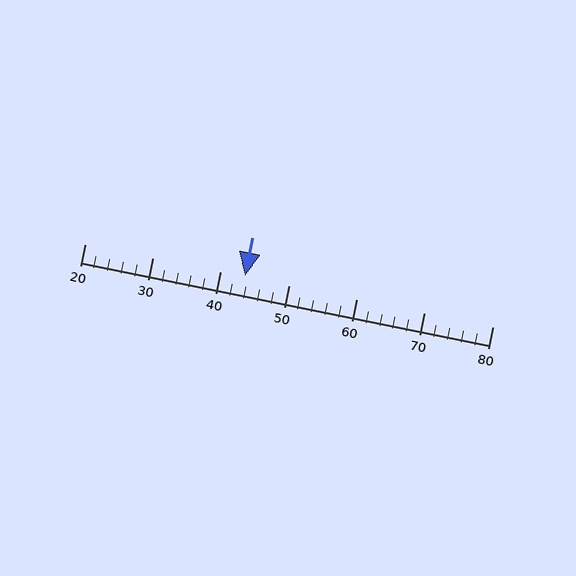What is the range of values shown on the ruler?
The ruler shows values from 20 to 80.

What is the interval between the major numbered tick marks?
The major tick marks are spaced 10 units apart.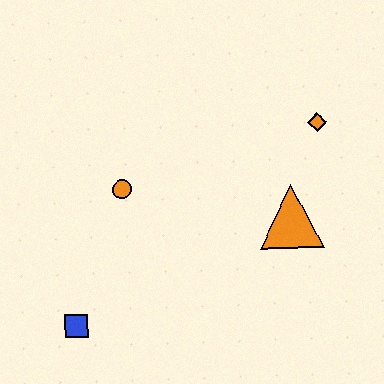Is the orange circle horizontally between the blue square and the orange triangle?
Yes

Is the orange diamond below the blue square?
No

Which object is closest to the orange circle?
The blue square is closest to the orange circle.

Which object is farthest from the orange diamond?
The blue square is farthest from the orange diamond.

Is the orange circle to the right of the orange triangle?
No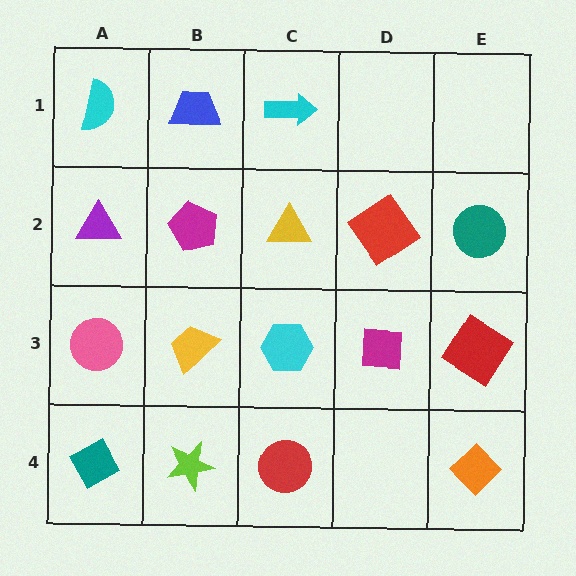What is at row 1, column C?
A cyan arrow.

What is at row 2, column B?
A magenta pentagon.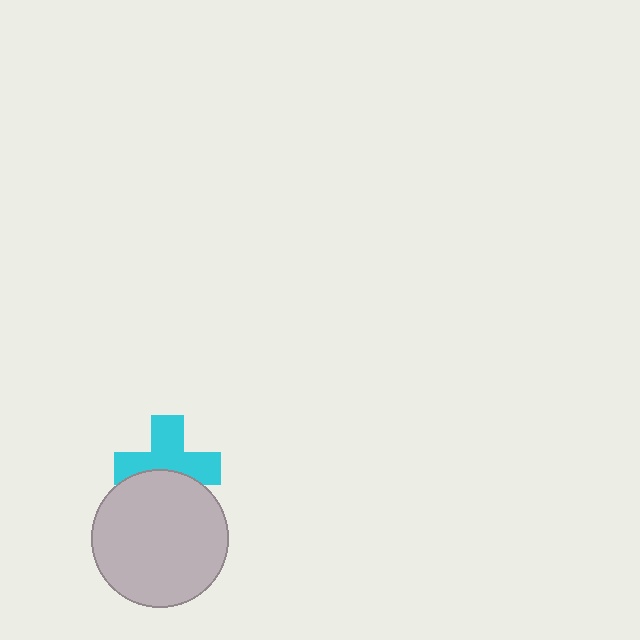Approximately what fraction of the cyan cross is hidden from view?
Roughly 36% of the cyan cross is hidden behind the light gray circle.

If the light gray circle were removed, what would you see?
You would see the complete cyan cross.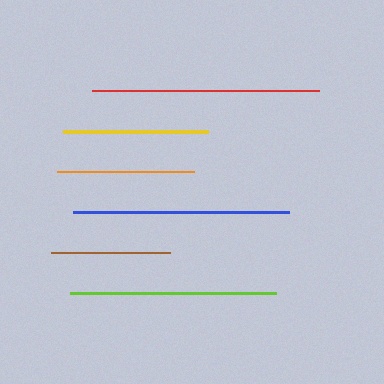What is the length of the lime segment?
The lime segment is approximately 206 pixels long.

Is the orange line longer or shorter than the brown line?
The orange line is longer than the brown line.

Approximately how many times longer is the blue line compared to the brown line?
The blue line is approximately 1.8 times the length of the brown line.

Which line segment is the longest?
The red line is the longest at approximately 228 pixels.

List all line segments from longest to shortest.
From longest to shortest: red, blue, lime, yellow, orange, brown.